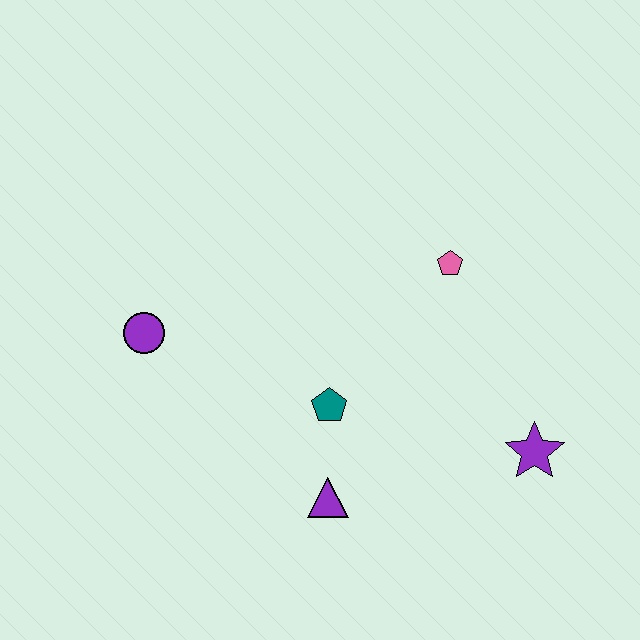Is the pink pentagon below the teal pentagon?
No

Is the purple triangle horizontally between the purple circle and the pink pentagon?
Yes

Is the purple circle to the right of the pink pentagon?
No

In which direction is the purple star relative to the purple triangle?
The purple star is to the right of the purple triangle.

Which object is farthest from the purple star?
The purple circle is farthest from the purple star.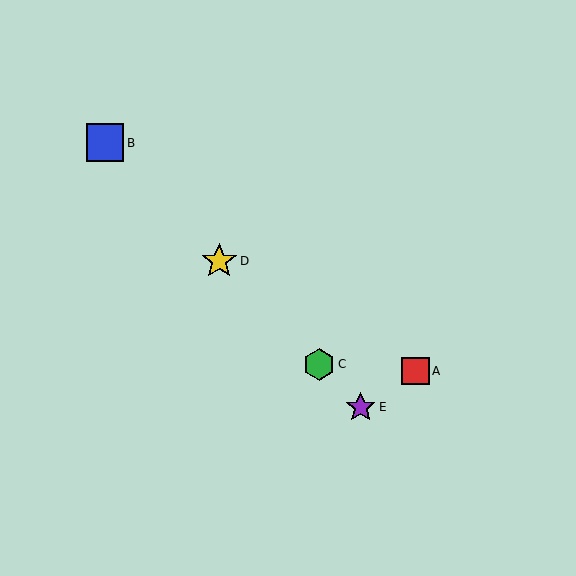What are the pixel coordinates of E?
Object E is at (361, 407).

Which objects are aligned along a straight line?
Objects B, C, D, E are aligned along a straight line.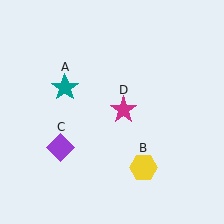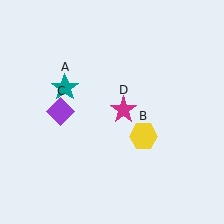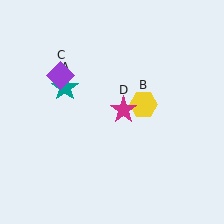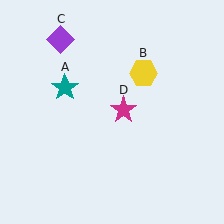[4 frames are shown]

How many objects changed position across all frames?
2 objects changed position: yellow hexagon (object B), purple diamond (object C).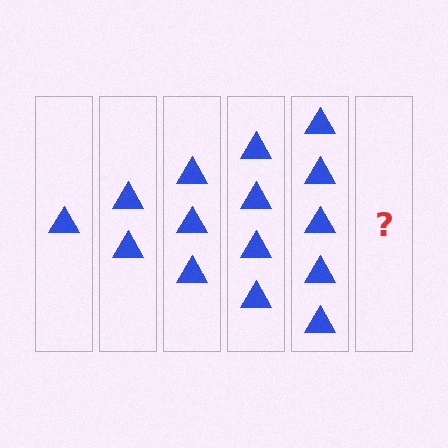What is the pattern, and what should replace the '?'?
The pattern is that each step adds one more triangle. The '?' should be 6 triangles.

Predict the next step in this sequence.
The next step is 6 triangles.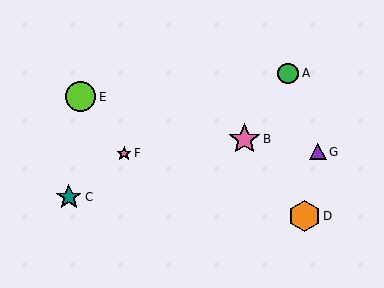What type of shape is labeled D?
Shape D is an orange hexagon.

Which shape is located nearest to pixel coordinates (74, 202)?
The teal star (labeled C) at (69, 197) is nearest to that location.